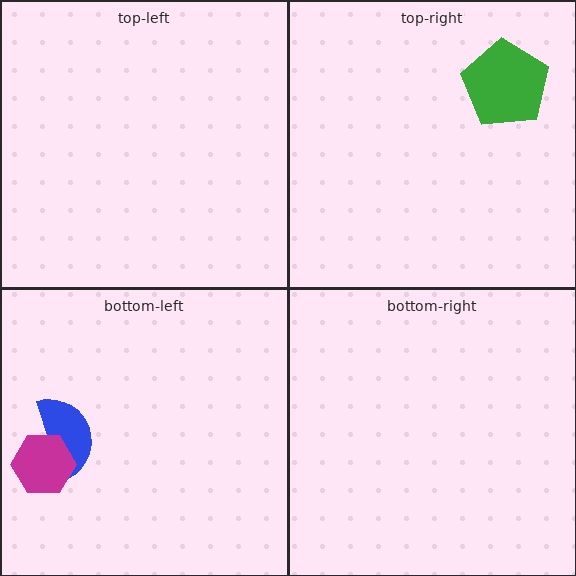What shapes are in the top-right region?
The green pentagon.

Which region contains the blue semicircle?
The bottom-left region.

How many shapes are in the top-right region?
1.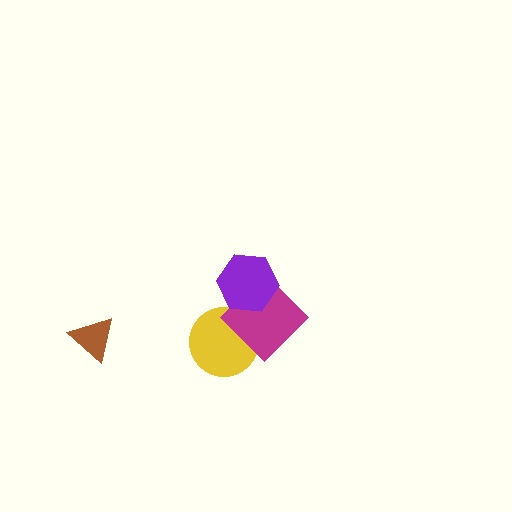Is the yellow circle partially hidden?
Yes, it is partially covered by another shape.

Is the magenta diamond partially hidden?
Yes, it is partially covered by another shape.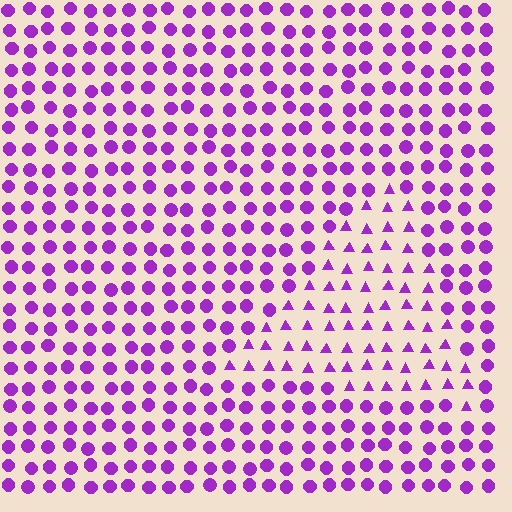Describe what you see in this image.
The image is filled with small purple elements arranged in a uniform grid. A triangle-shaped region contains triangles, while the surrounding area contains circles. The boundary is defined purely by the change in element shape.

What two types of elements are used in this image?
The image uses triangles inside the triangle region and circles outside it.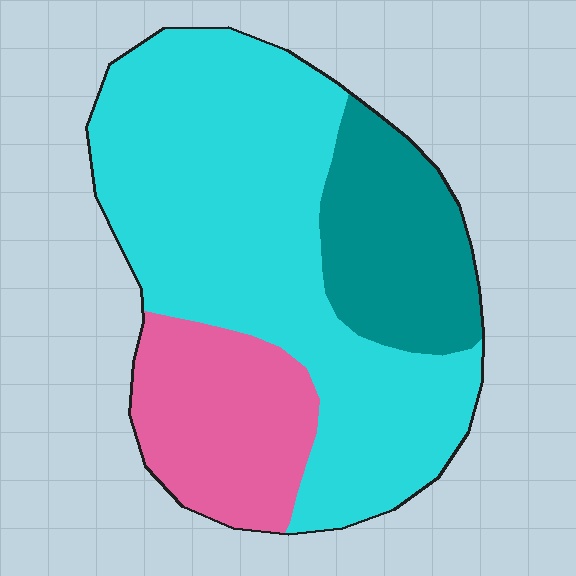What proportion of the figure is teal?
Teal covers 20% of the figure.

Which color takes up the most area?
Cyan, at roughly 60%.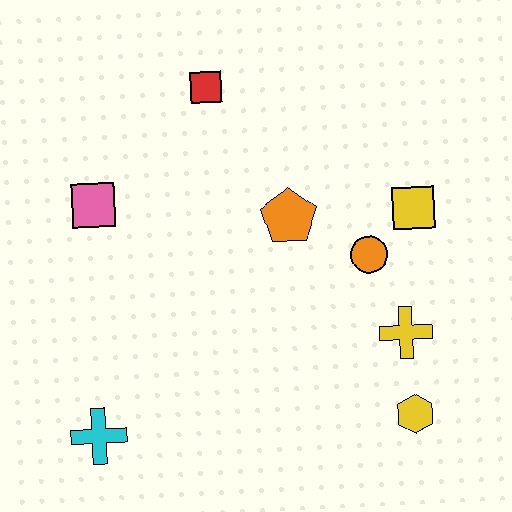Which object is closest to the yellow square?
The orange circle is closest to the yellow square.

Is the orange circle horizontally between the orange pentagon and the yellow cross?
Yes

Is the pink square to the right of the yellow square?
No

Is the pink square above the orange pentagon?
Yes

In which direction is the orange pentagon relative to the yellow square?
The orange pentagon is to the left of the yellow square.